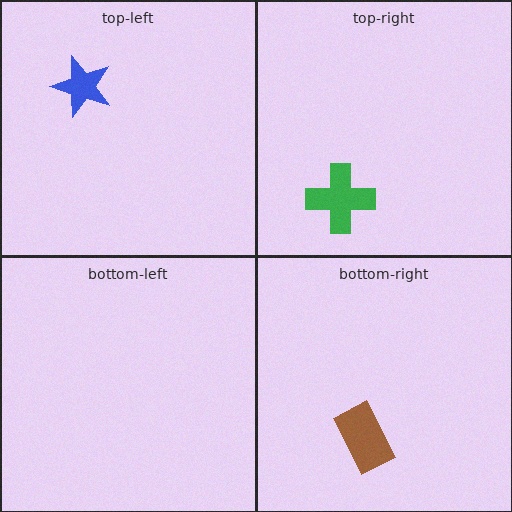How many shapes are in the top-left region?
1.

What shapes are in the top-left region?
The blue star.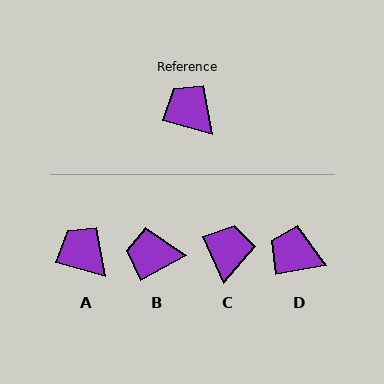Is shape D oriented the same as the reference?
No, it is off by about 25 degrees.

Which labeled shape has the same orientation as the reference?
A.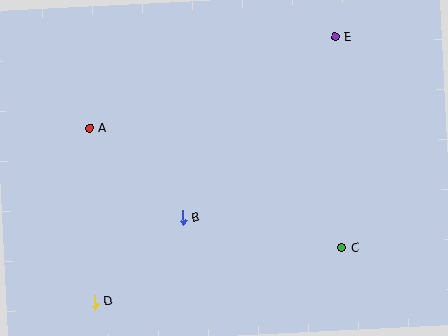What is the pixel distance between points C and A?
The distance between C and A is 280 pixels.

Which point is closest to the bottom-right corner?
Point C is closest to the bottom-right corner.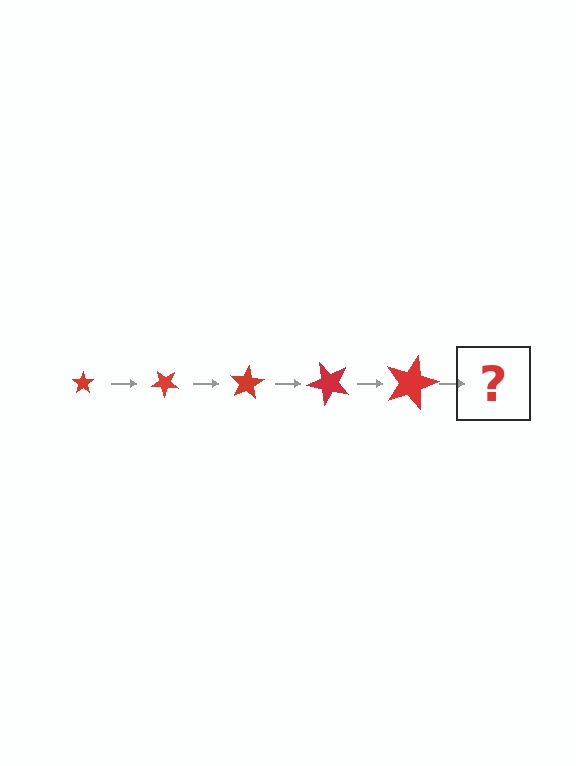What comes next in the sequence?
The next element should be a star, larger than the previous one and rotated 200 degrees from the start.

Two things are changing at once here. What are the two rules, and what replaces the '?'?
The two rules are that the star grows larger each step and it rotates 40 degrees each step. The '?' should be a star, larger than the previous one and rotated 200 degrees from the start.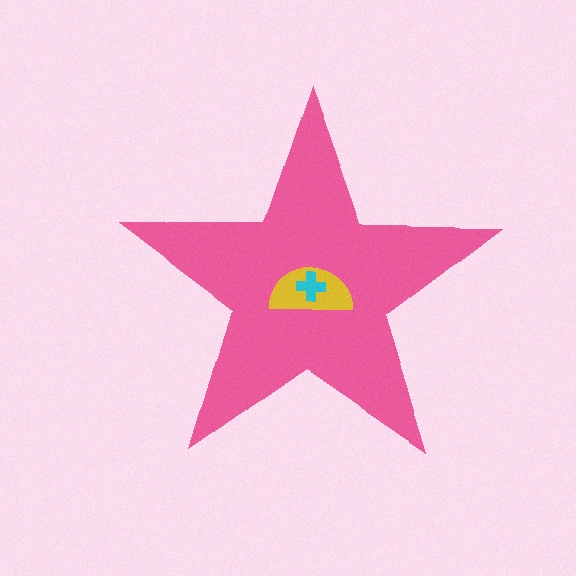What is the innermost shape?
The cyan cross.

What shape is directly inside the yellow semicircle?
The cyan cross.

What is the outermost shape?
The pink star.